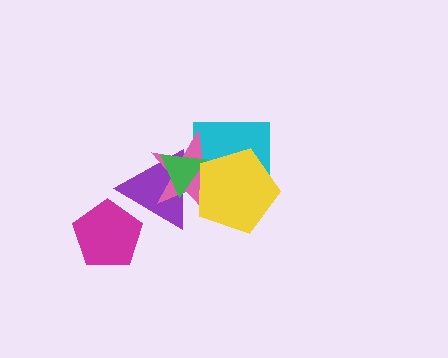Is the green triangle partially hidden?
Yes, it is partially covered by another shape.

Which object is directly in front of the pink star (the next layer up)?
The green triangle is directly in front of the pink star.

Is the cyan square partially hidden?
Yes, it is partially covered by another shape.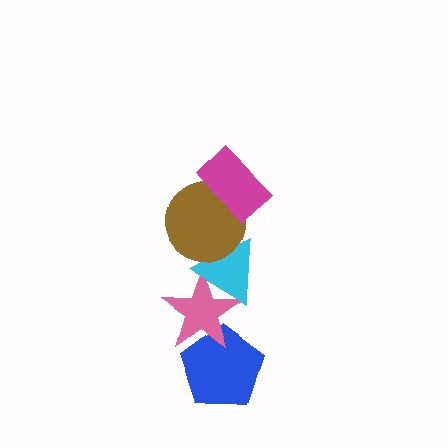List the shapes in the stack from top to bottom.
From top to bottom: the magenta rectangle, the brown circle, the cyan triangle, the pink star, the blue pentagon.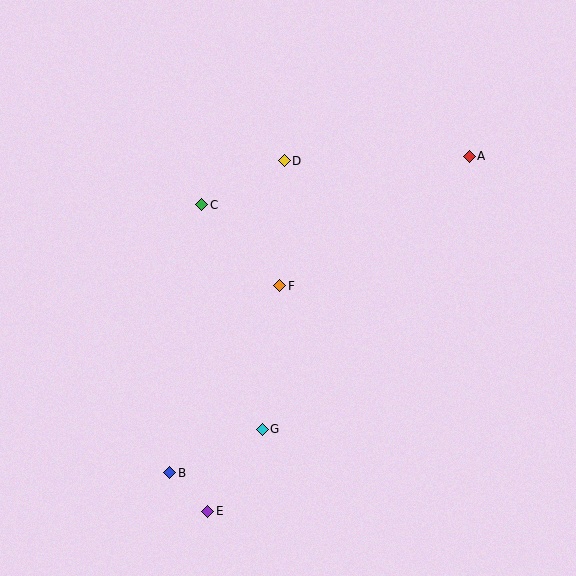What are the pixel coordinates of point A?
Point A is at (469, 156).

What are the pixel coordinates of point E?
Point E is at (208, 511).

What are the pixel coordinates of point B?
Point B is at (170, 473).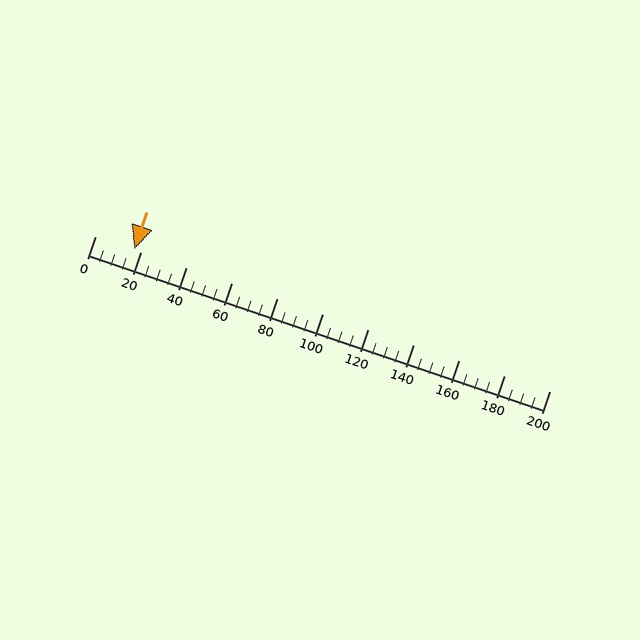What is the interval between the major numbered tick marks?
The major tick marks are spaced 20 units apart.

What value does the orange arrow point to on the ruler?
The orange arrow points to approximately 17.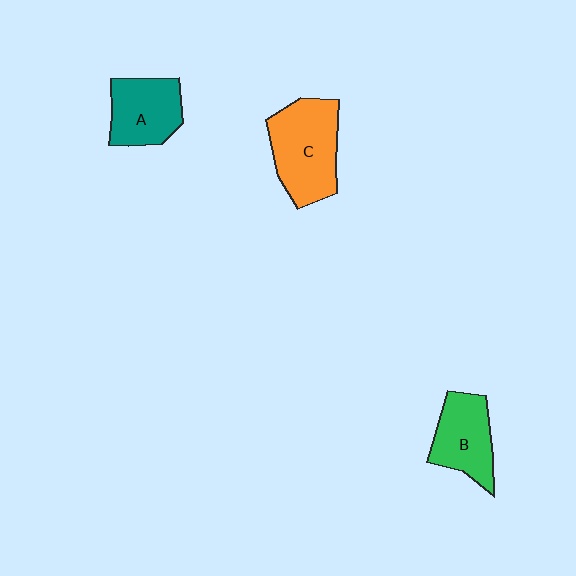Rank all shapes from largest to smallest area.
From largest to smallest: C (orange), A (teal), B (green).